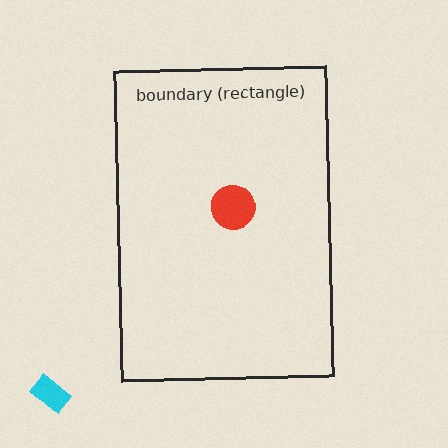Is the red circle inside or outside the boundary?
Inside.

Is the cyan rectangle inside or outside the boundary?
Outside.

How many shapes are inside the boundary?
1 inside, 1 outside.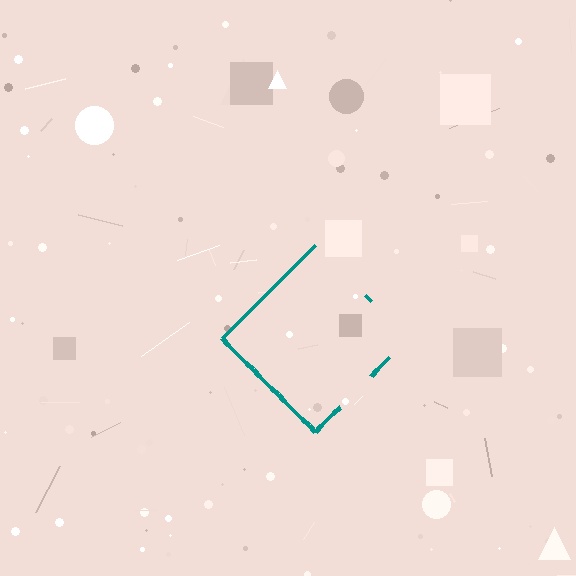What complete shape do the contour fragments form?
The contour fragments form a diamond.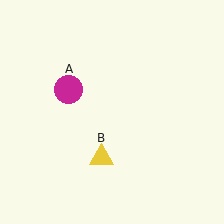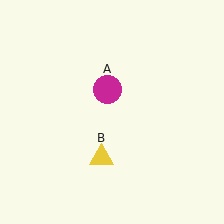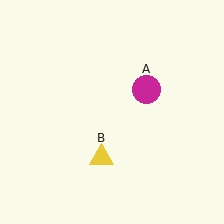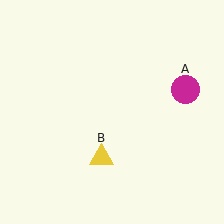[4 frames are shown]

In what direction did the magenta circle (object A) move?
The magenta circle (object A) moved right.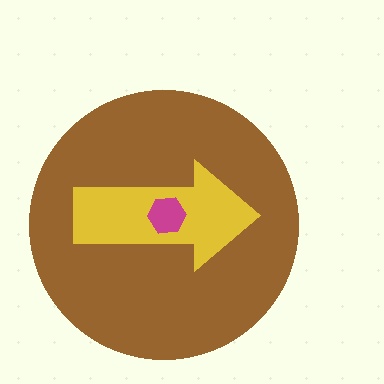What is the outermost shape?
The brown circle.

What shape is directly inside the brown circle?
The yellow arrow.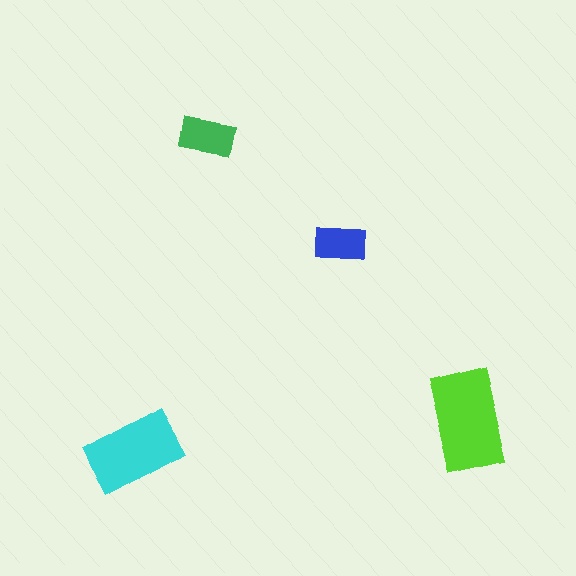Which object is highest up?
The green rectangle is topmost.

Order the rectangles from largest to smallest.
the lime one, the cyan one, the green one, the blue one.